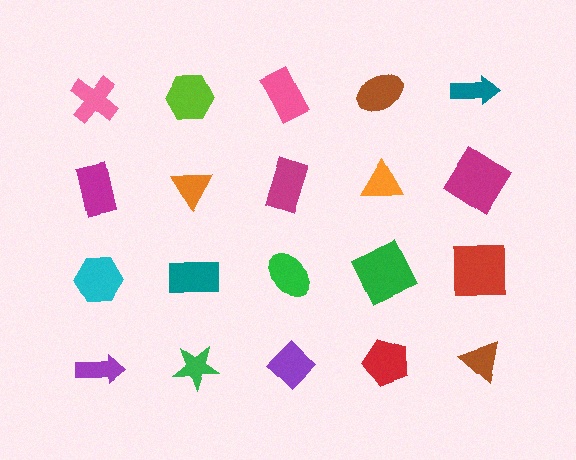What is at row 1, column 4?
A brown ellipse.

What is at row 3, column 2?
A teal rectangle.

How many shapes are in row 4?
5 shapes.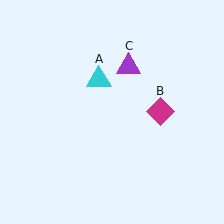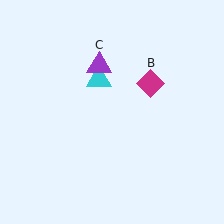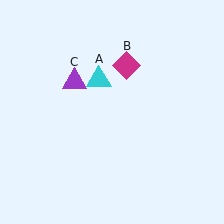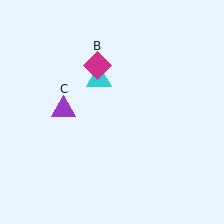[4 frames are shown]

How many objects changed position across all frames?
2 objects changed position: magenta diamond (object B), purple triangle (object C).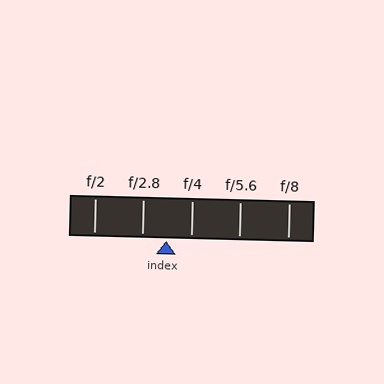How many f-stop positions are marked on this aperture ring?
There are 5 f-stop positions marked.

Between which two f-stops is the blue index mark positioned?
The index mark is between f/2.8 and f/4.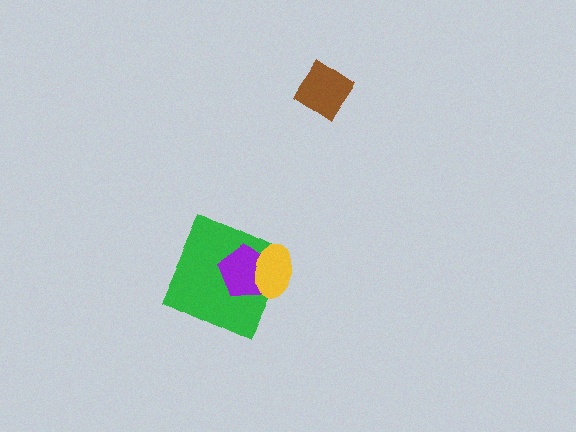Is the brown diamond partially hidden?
No, no other shape covers it.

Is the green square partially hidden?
Yes, it is partially covered by another shape.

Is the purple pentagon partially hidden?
Yes, it is partially covered by another shape.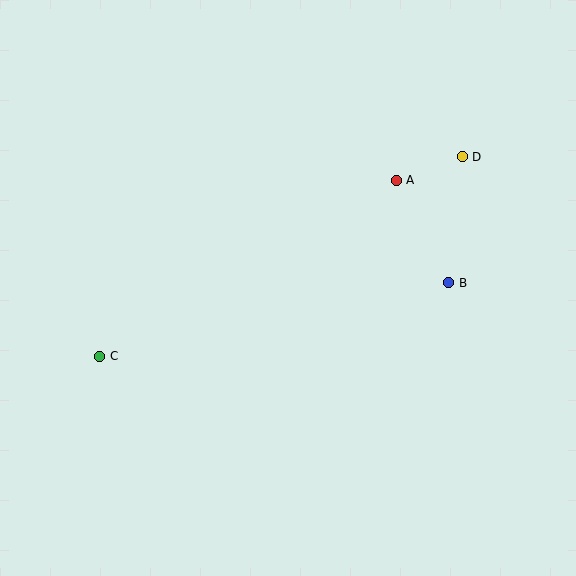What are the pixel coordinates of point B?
Point B is at (449, 283).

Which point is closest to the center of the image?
Point A at (396, 180) is closest to the center.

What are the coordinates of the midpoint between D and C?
The midpoint between D and C is at (281, 257).